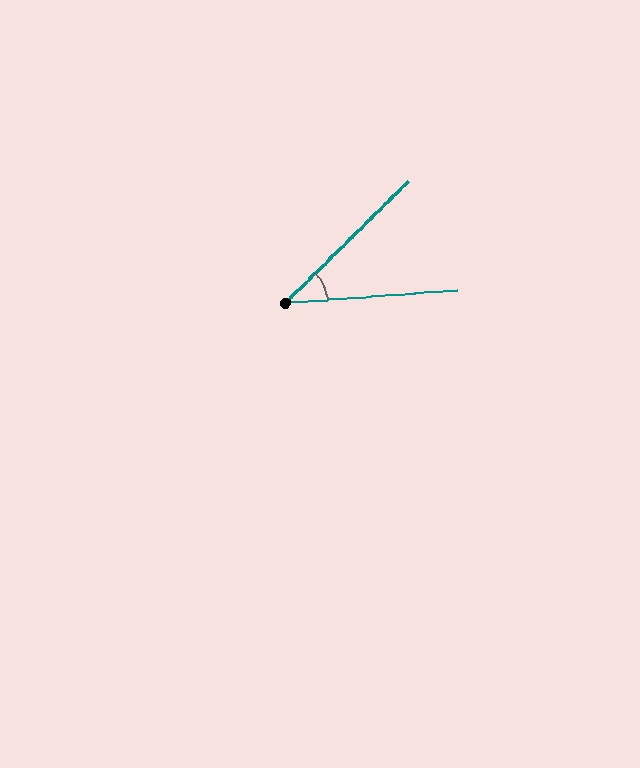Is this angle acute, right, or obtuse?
It is acute.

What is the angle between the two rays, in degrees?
Approximately 40 degrees.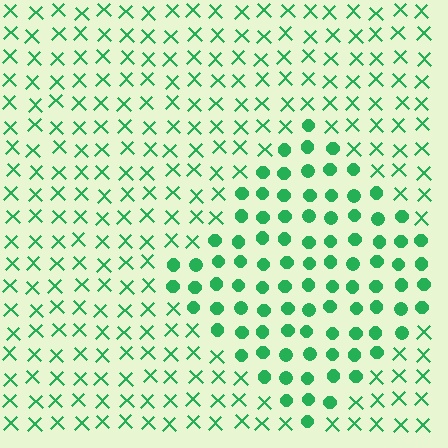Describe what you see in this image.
The image is filled with small green elements arranged in a uniform grid. A diamond-shaped region contains circles, while the surrounding area contains X marks. The boundary is defined purely by the change in element shape.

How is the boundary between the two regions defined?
The boundary is defined by a change in element shape: circles inside vs. X marks outside. All elements share the same color and spacing.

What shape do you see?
I see a diamond.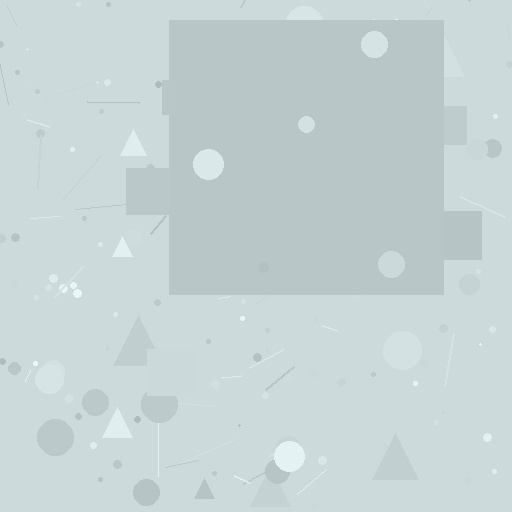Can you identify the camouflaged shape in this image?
The camouflaged shape is a square.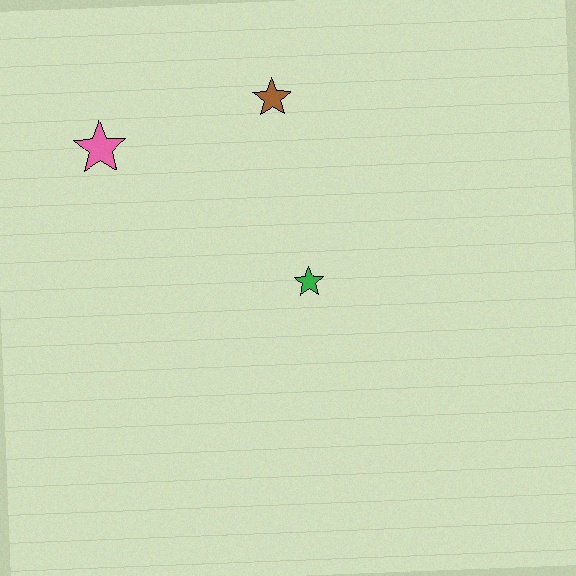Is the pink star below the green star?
No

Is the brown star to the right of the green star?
No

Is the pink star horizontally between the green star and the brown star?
No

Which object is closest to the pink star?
The brown star is closest to the pink star.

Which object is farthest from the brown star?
The green star is farthest from the brown star.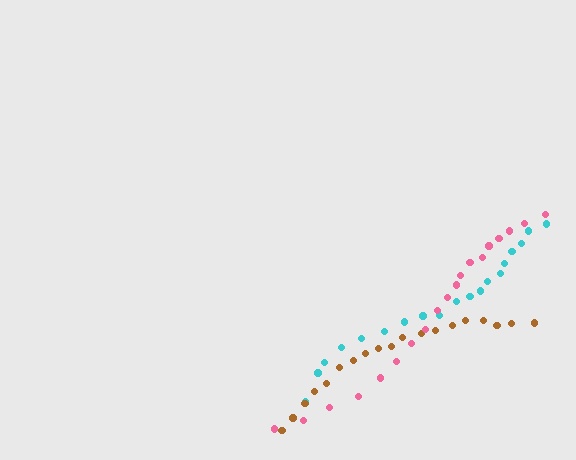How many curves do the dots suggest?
There are 3 distinct paths.